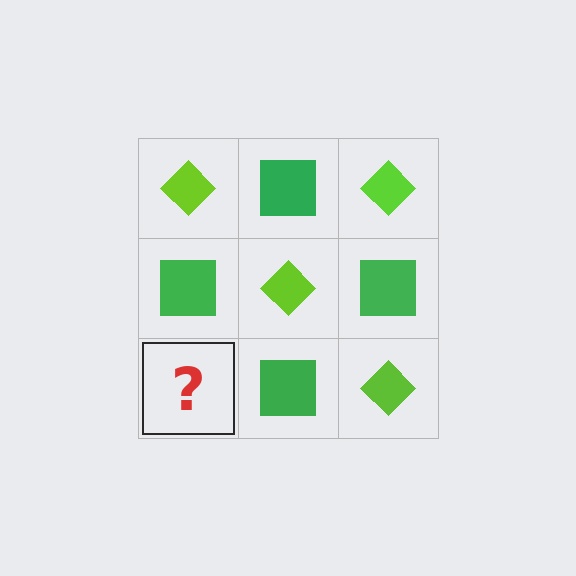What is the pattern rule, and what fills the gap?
The rule is that it alternates lime diamond and green square in a checkerboard pattern. The gap should be filled with a lime diamond.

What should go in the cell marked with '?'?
The missing cell should contain a lime diamond.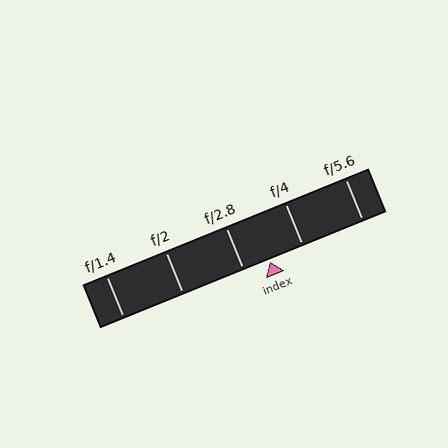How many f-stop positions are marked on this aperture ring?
There are 5 f-stop positions marked.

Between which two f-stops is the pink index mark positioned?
The index mark is between f/2.8 and f/4.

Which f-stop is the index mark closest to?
The index mark is closest to f/2.8.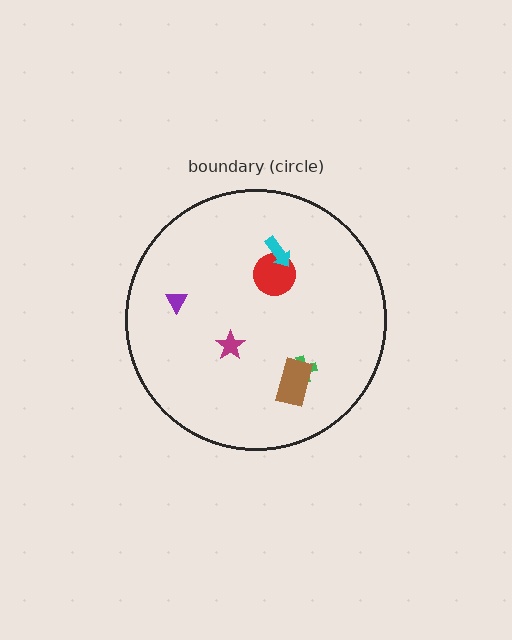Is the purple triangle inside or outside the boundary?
Inside.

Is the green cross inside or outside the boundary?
Inside.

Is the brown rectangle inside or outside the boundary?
Inside.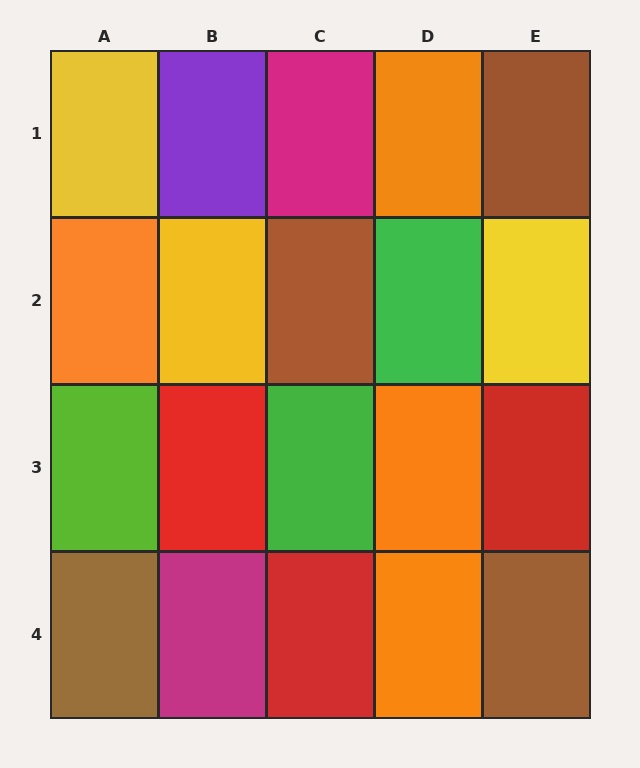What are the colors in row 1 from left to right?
Yellow, purple, magenta, orange, brown.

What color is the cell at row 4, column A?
Brown.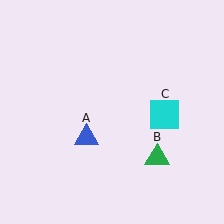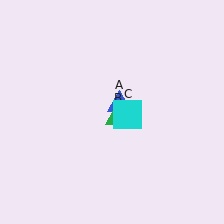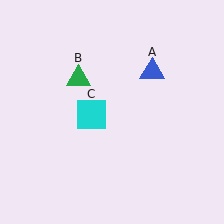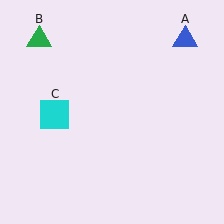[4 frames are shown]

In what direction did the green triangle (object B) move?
The green triangle (object B) moved up and to the left.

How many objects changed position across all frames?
3 objects changed position: blue triangle (object A), green triangle (object B), cyan square (object C).